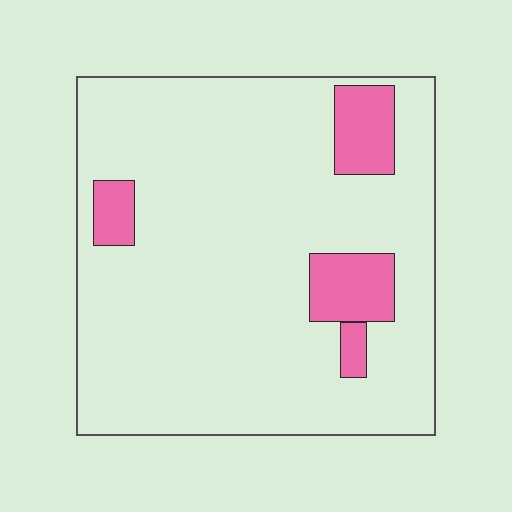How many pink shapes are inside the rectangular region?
4.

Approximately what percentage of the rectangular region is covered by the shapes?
Approximately 10%.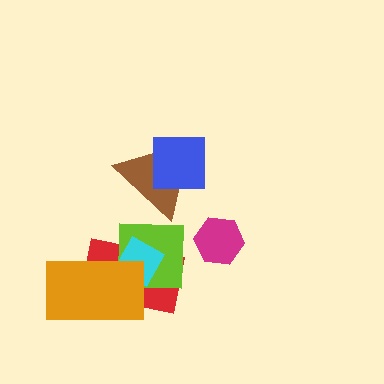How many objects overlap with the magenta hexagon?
0 objects overlap with the magenta hexagon.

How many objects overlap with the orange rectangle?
3 objects overlap with the orange rectangle.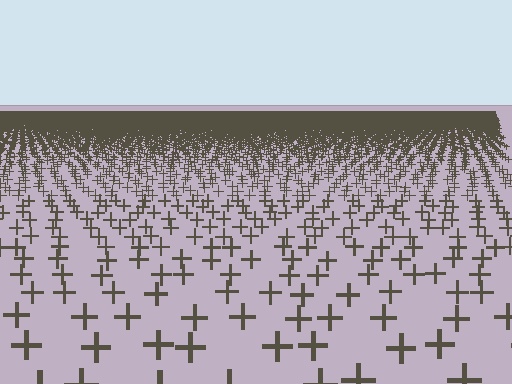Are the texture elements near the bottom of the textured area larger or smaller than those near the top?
Larger. Near the bottom, elements are closer to the viewer and appear at a bigger on-screen size.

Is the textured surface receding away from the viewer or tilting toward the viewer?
The surface is receding away from the viewer. Texture elements get smaller and denser toward the top.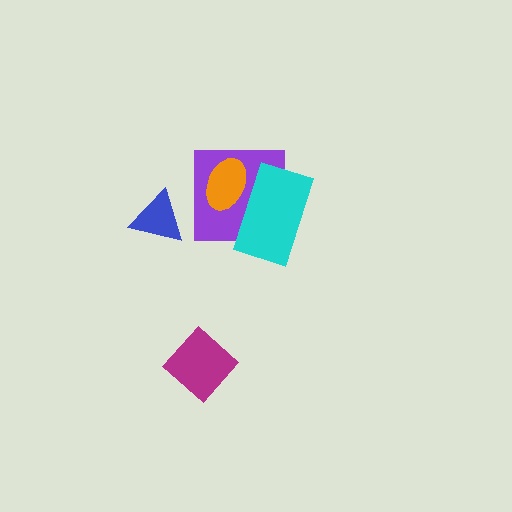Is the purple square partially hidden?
Yes, it is partially covered by another shape.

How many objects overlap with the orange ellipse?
2 objects overlap with the orange ellipse.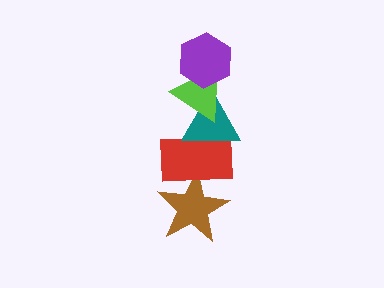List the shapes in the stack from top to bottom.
From top to bottom: the purple hexagon, the lime triangle, the teal triangle, the red rectangle, the brown star.